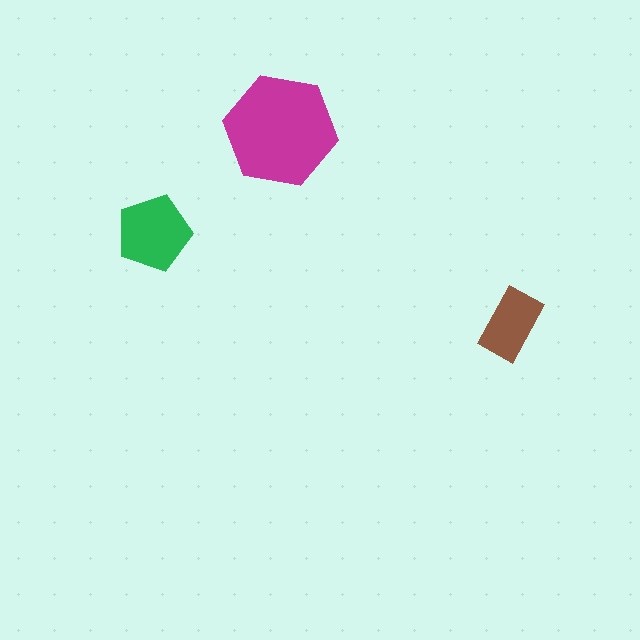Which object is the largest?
The magenta hexagon.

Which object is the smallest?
The brown rectangle.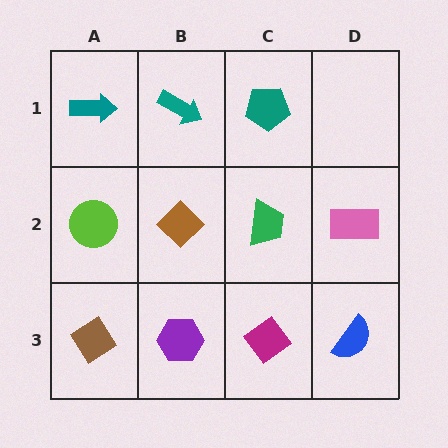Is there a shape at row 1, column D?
No, that cell is empty.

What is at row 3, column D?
A blue semicircle.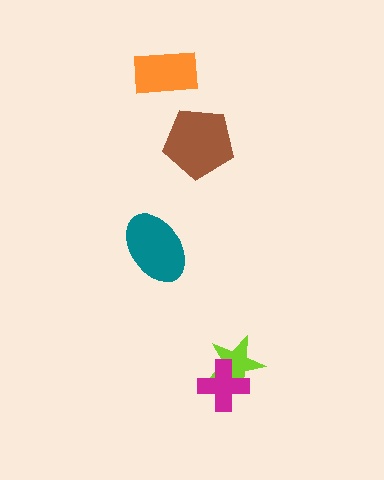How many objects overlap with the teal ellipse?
0 objects overlap with the teal ellipse.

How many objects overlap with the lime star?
1 object overlaps with the lime star.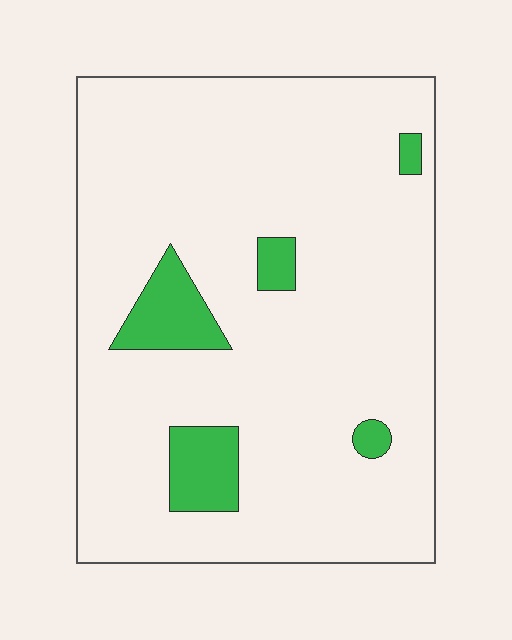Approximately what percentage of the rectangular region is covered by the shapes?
Approximately 10%.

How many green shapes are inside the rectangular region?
5.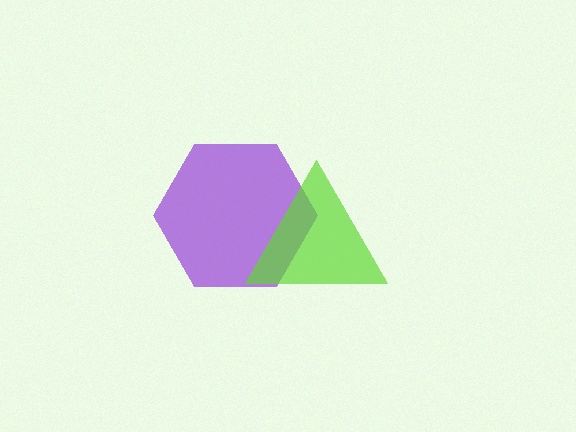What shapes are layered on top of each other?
The layered shapes are: a purple hexagon, a lime triangle.